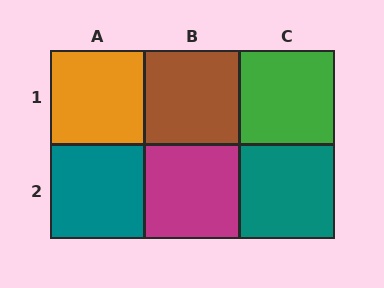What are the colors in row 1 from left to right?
Orange, brown, green.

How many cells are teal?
2 cells are teal.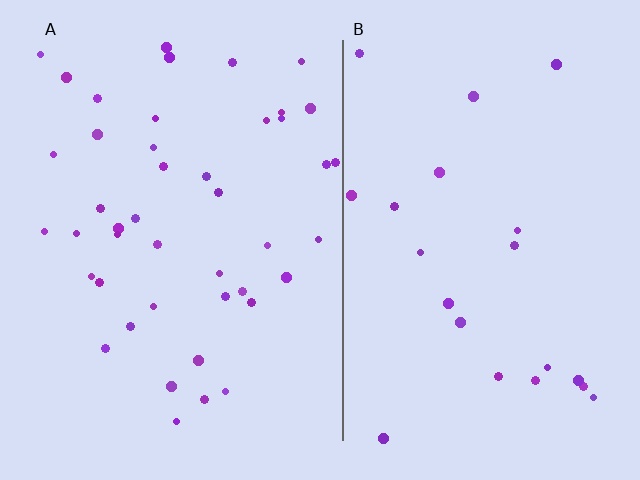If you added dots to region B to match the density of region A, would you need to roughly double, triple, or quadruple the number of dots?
Approximately double.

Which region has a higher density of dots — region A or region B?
A (the left).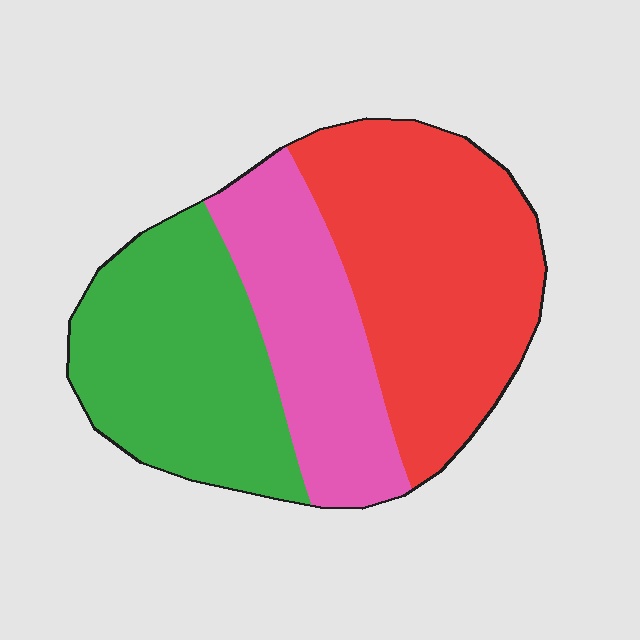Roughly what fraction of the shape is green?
Green covers around 35% of the shape.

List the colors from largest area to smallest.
From largest to smallest: red, green, pink.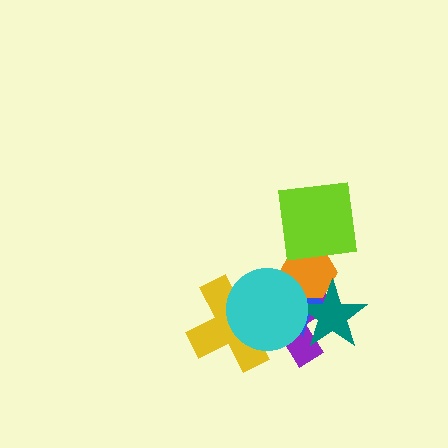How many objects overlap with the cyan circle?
5 objects overlap with the cyan circle.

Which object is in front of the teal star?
The cyan circle is in front of the teal star.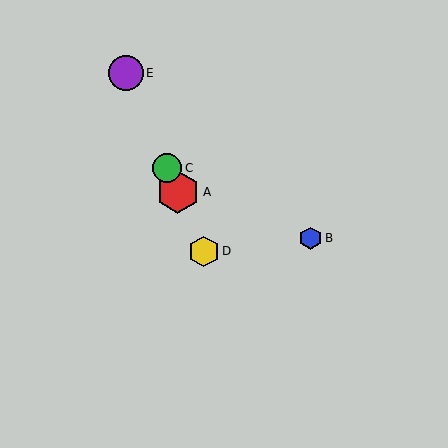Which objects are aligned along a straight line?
Objects A, C, D, E are aligned along a straight line.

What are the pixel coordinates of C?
Object C is at (167, 168).